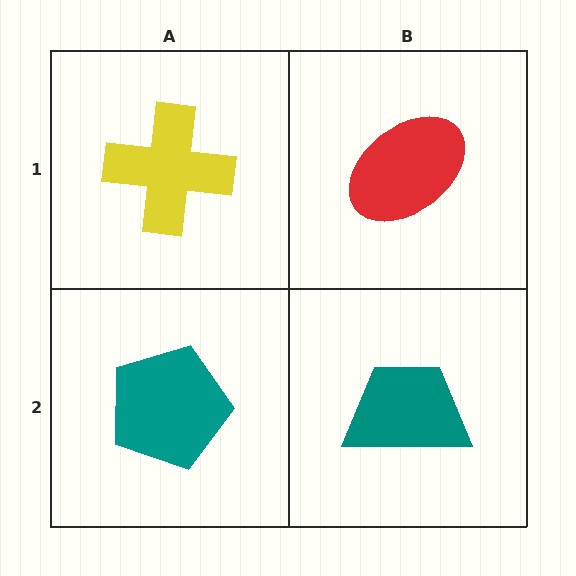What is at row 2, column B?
A teal trapezoid.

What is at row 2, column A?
A teal pentagon.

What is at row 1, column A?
A yellow cross.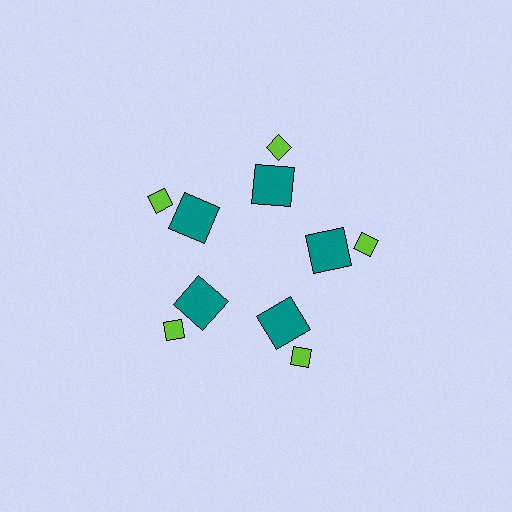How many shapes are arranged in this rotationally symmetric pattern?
There are 10 shapes, arranged in 5 groups of 2.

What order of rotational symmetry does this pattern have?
This pattern has 5-fold rotational symmetry.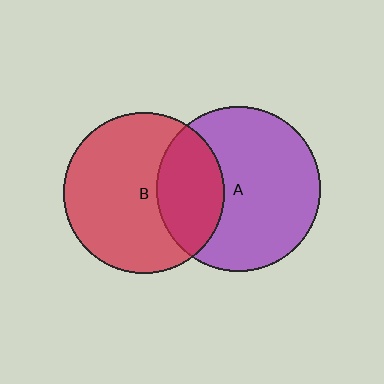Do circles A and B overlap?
Yes.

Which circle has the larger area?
Circle A (purple).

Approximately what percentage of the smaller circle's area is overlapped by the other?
Approximately 30%.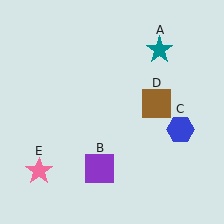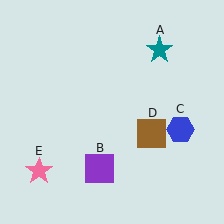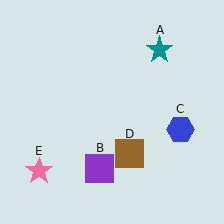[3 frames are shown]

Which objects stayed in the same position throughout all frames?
Teal star (object A) and purple square (object B) and blue hexagon (object C) and pink star (object E) remained stationary.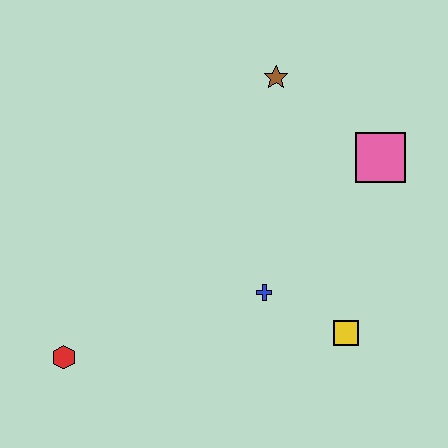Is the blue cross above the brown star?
No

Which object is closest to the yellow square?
The blue cross is closest to the yellow square.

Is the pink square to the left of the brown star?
No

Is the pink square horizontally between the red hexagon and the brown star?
No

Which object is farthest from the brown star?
The red hexagon is farthest from the brown star.